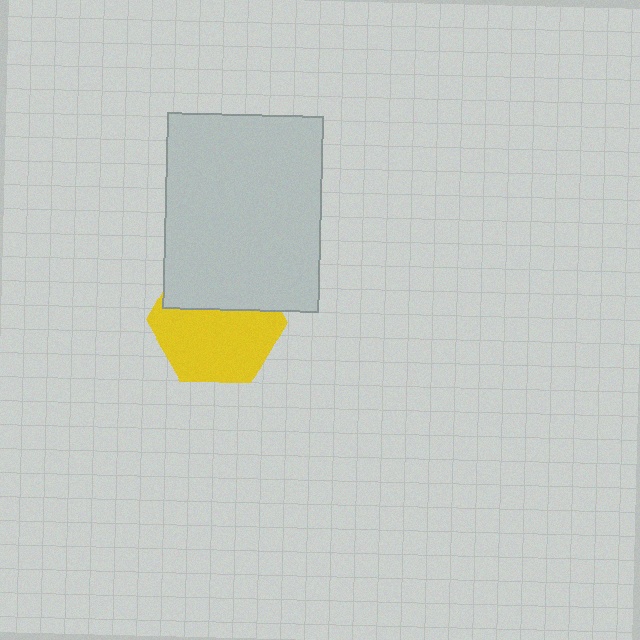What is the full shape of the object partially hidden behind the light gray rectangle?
The partially hidden object is a yellow hexagon.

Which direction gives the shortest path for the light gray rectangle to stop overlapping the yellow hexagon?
Moving up gives the shortest separation.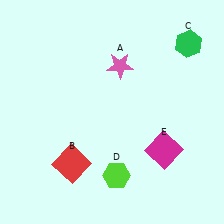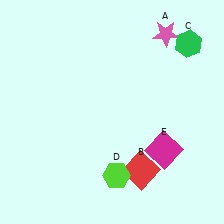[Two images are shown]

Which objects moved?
The objects that moved are: the pink star (A), the red square (B).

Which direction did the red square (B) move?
The red square (B) moved right.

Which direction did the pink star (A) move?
The pink star (A) moved right.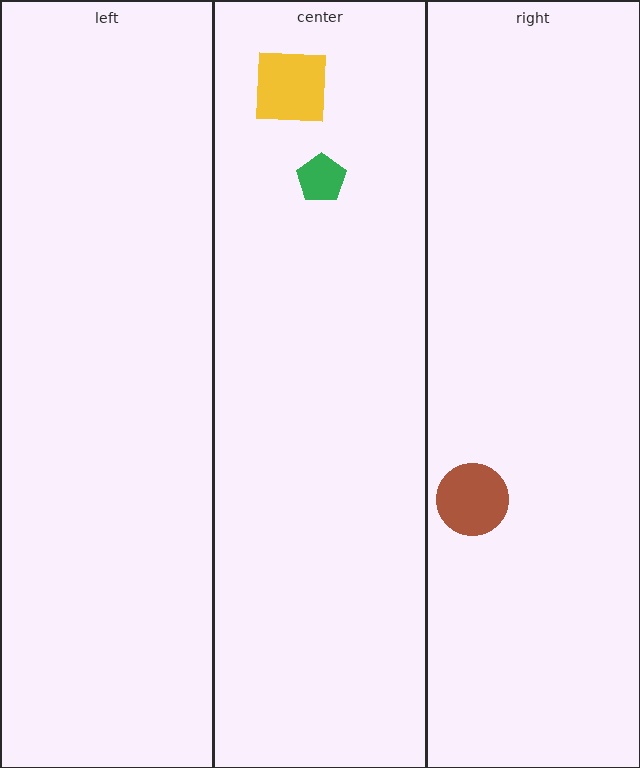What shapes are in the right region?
The brown circle.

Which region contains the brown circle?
The right region.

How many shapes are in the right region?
1.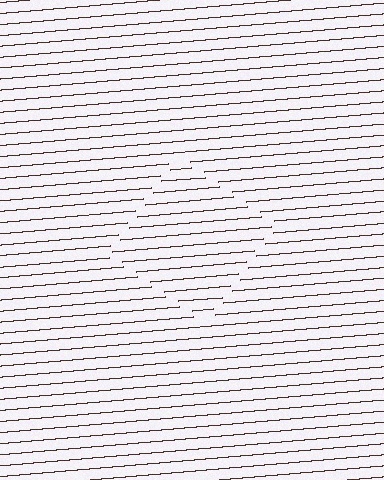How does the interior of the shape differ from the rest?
The interior of the shape contains the same grating, shifted by half a period — the contour is defined by the phase discontinuity where line-ends from the inner and outer gratings abut.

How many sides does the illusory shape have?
4 sides — the line-ends trace a square.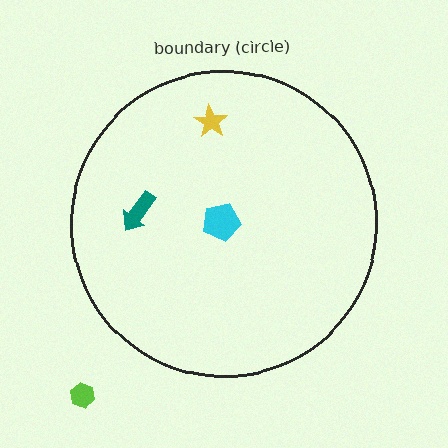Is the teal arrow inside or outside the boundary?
Inside.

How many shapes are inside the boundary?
3 inside, 1 outside.